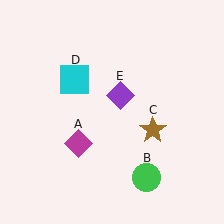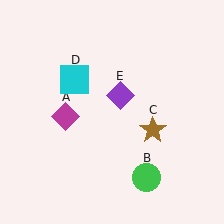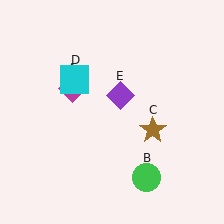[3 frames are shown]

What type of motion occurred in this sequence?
The magenta diamond (object A) rotated clockwise around the center of the scene.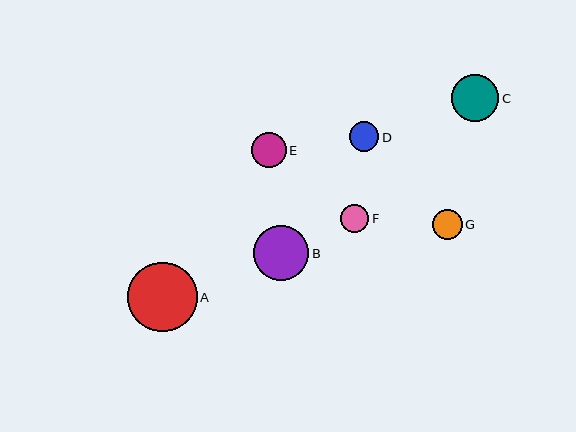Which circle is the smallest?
Circle F is the smallest with a size of approximately 28 pixels.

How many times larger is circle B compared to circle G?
Circle B is approximately 1.9 times the size of circle G.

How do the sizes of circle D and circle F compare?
Circle D and circle F are approximately the same size.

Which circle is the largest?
Circle A is the largest with a size of approximately 70 pixels.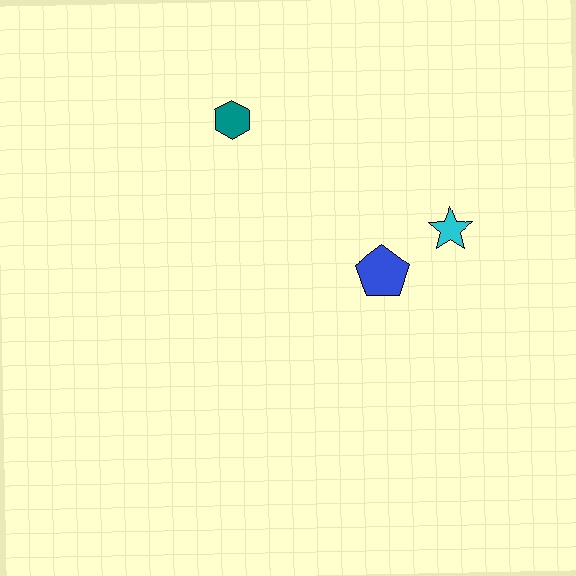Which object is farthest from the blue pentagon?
The teal hexagon is farthest from the blue pentagon.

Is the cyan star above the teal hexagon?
No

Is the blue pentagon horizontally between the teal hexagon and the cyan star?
Yes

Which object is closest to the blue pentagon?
The cyan star is closest to the blue pentagon.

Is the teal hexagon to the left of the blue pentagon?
Yes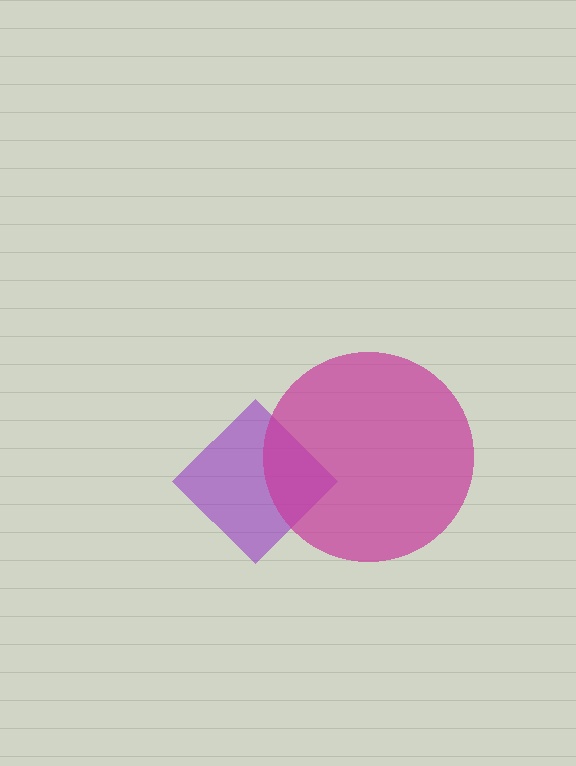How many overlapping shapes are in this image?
There are 2 overlapping shapes in the image.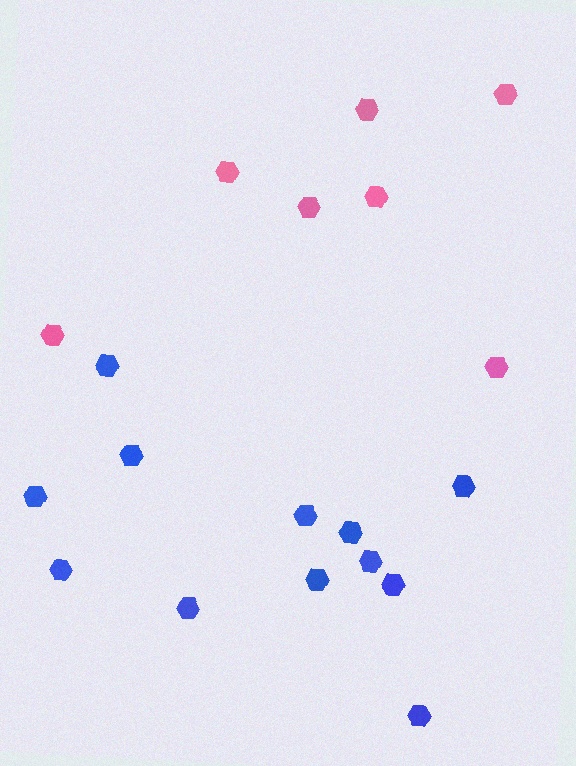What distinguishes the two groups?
There are 2 groups: one group of pink hexagons (7) and one group of blue hexagons (12).